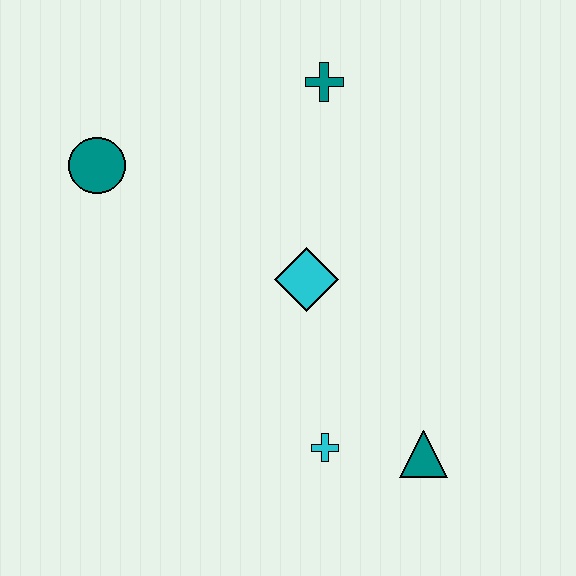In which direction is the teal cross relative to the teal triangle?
The teal cross is above the teal triangle.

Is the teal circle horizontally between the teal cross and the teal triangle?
No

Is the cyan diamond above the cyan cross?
Yes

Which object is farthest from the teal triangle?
The teal circle is farthest from the teal triangle.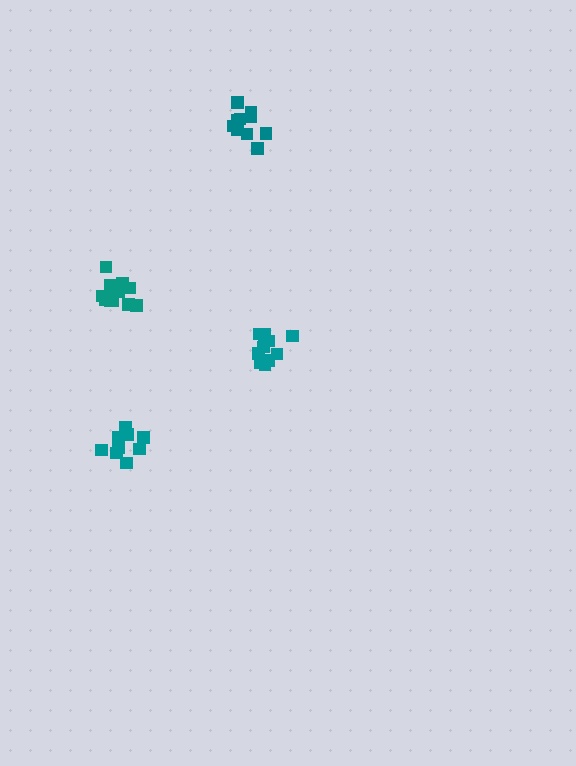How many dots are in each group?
Group 1: 9 dots, Group 2: 10 dots, Group 3: 10 dots, Group 4: 12 dots (41 total).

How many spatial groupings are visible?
There are 4 spatial groupings.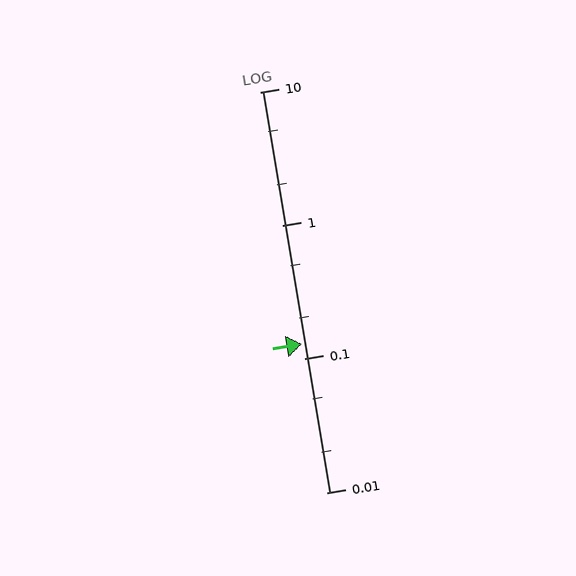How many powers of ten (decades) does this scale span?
The scale spans 3 decades, from 0.01 to 10.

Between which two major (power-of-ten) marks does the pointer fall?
The pointer is between 0.1 and 1.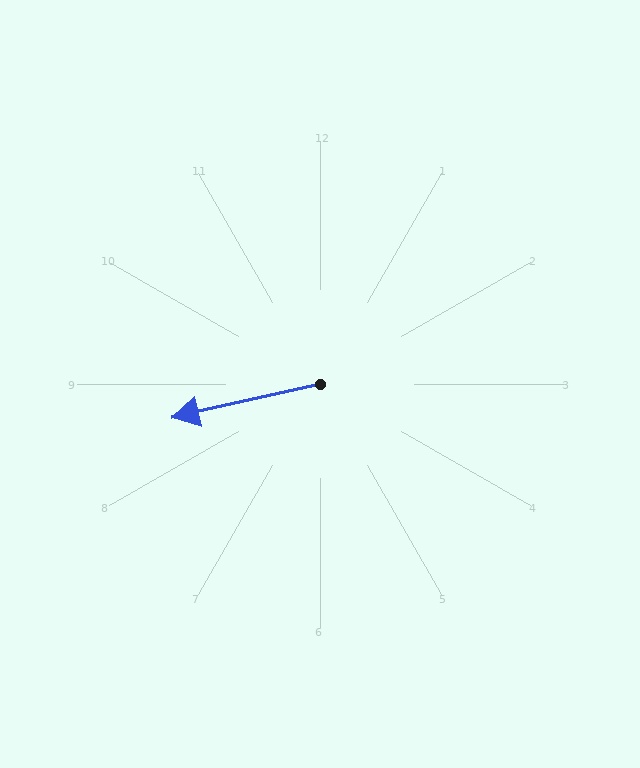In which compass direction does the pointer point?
West.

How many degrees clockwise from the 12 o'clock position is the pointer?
Approximately 257 degrees.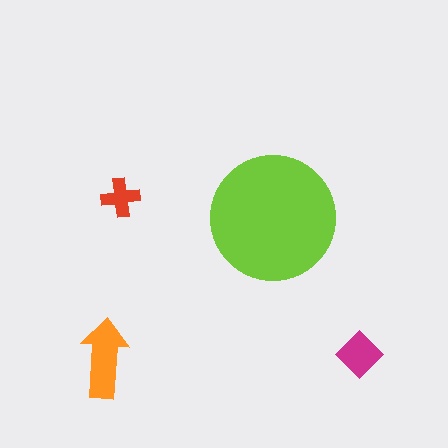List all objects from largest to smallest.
The lime circle, the orange arrow, the magenta diamond, the red cross.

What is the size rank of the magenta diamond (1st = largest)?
3rd.